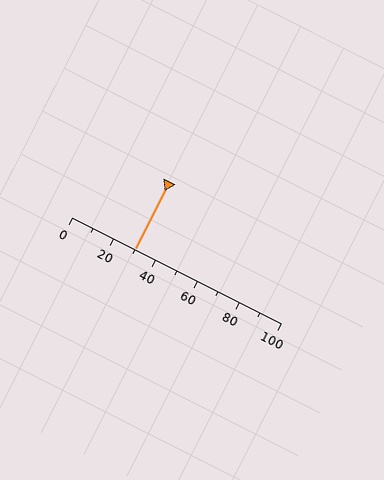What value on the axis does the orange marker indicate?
The marker indicates approximately 30.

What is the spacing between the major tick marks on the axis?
The major ticks are spaced 20 apart.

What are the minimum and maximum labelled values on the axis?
The axis runs from 0 to 100.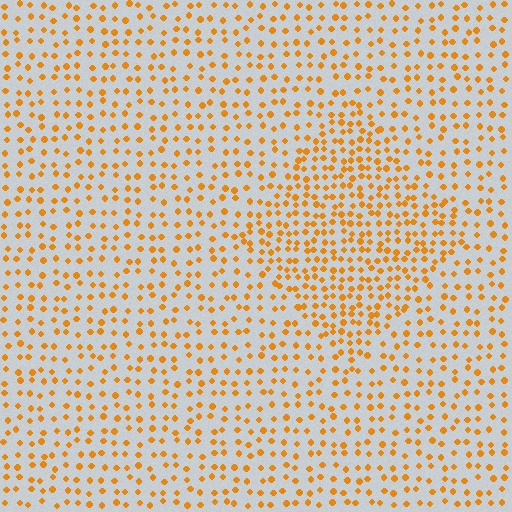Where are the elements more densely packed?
The elements are more densely packed inside the diamond boundary.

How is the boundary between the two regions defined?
The boundary is defined by a change in element density (approximately 1.8x ratio). All elements are the same color, size, and shape.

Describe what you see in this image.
The image contains small orange elements arranged at two different densities. A diamond-shaped region is visible where the elements are more densely packed than the surrounding area.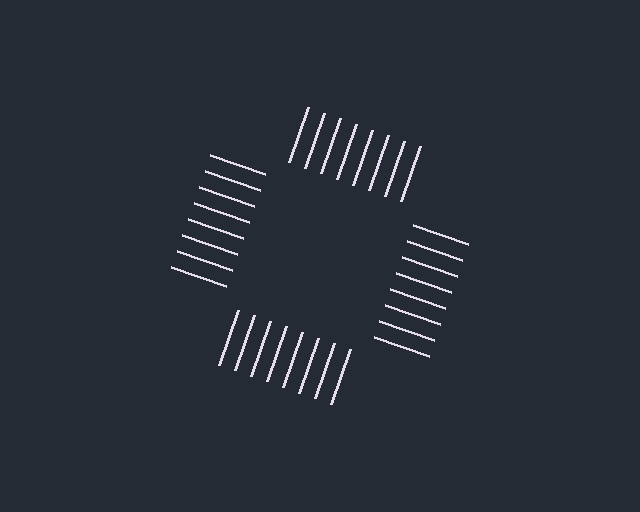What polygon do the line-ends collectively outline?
An illusory square — the line segments terminate on its edges but no continuous stroke is drawn.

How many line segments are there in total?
32 — 8 along each of the 4 edges.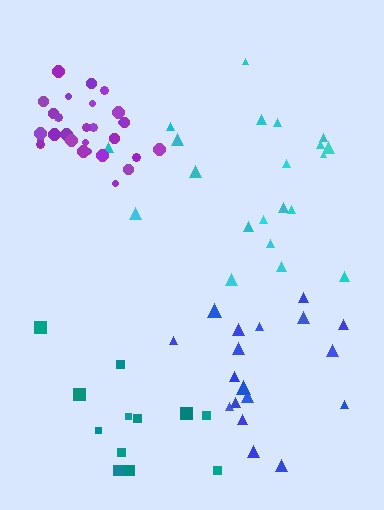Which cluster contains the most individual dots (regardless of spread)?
Purple (28).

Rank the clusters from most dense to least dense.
purple, cyan, blue, teal.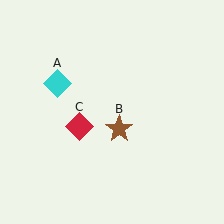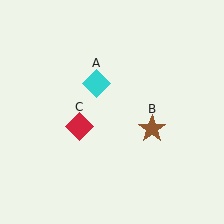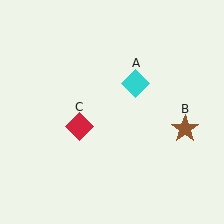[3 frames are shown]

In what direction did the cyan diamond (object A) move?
The cyan diamond (object A) moved right.